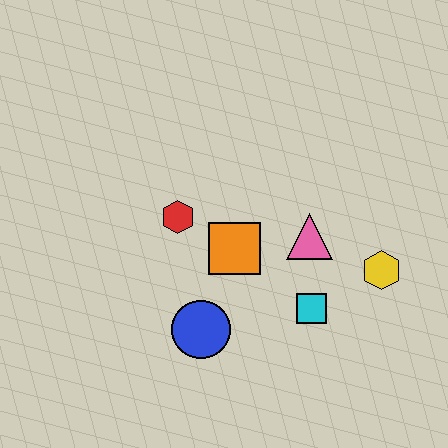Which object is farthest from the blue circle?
The yellow hexagon is farthest from the blue circle.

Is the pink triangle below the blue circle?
No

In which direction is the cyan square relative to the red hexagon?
The cyan square is to the right of the red hexagon.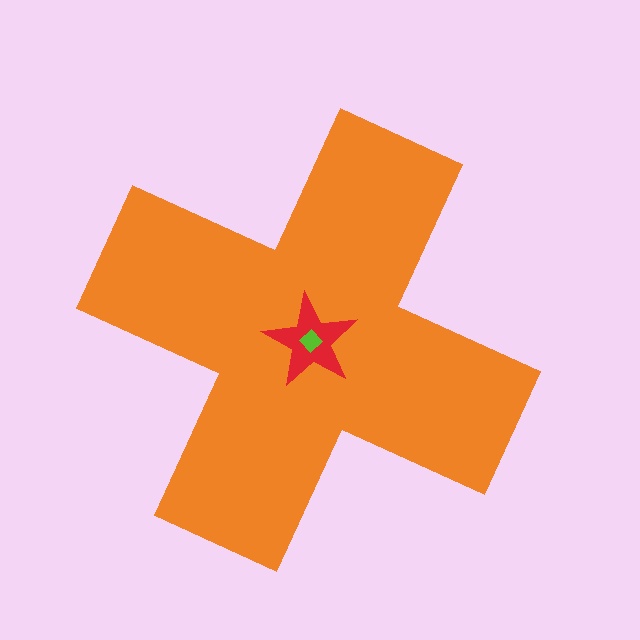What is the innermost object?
The lime diamond.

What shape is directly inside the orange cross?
The red star.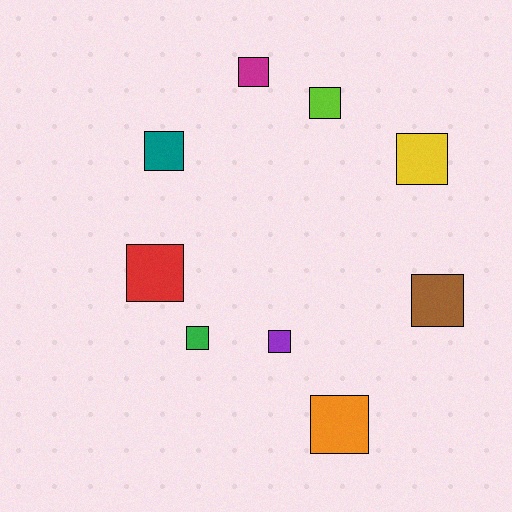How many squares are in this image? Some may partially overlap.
There are 9 squares.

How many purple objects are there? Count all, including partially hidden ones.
There is 1 purple object.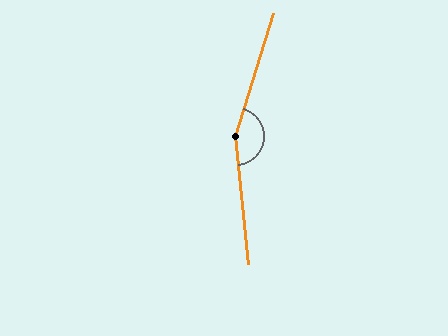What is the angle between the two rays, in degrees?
Approximately 157 degrees.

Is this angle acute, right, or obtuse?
It is obtuse.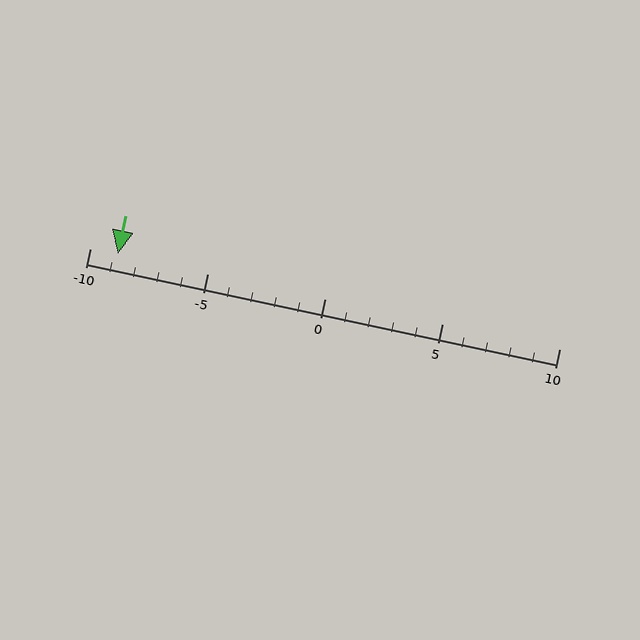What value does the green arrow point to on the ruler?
The green arrow points to approximately -9.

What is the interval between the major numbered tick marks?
The major tick marks are spaced 5 units apart.